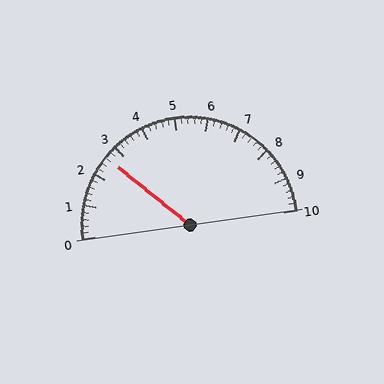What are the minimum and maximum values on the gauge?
The gauge ranges from 0 to 10.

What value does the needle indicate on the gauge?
The needle indicates approximately 2.6.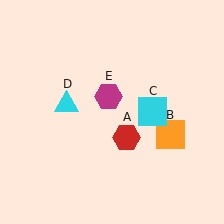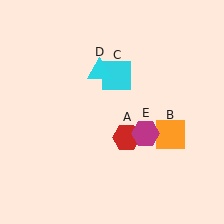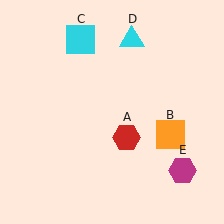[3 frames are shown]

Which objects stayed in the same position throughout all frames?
Red hexagon (object A) and orange square (object B) remained stationary.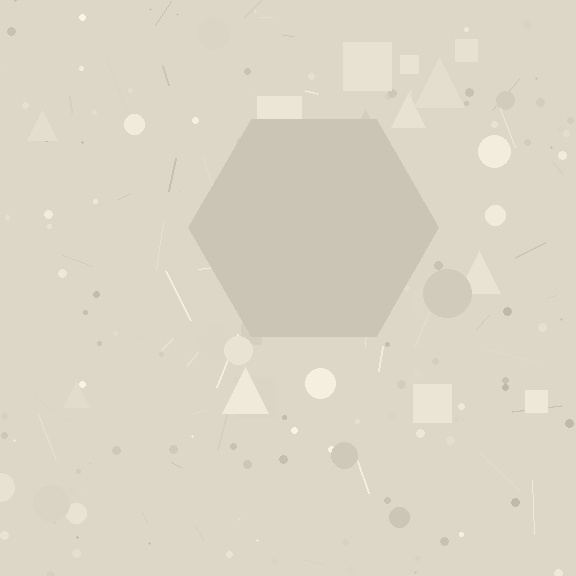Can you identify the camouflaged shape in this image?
The camouflaged shape is a hexagon.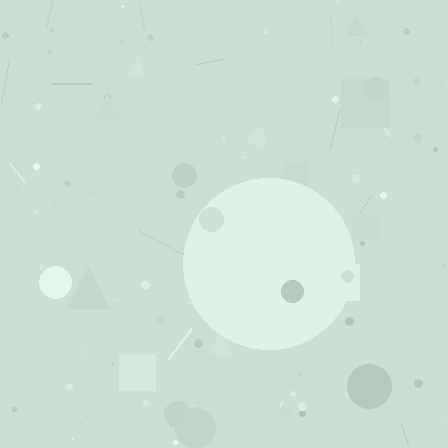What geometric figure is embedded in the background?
A circle is embedded in the background.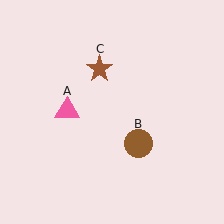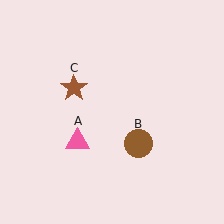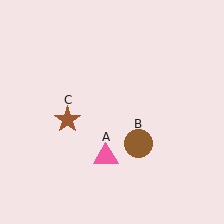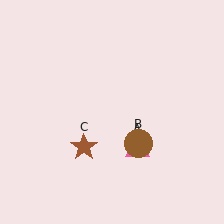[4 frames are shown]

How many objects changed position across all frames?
2 objects changed position: pink triangle (object A), brown star (object C).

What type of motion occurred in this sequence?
The pink triangle (object A), brown star (object C) rotated counterclockwise around the center of the scene.